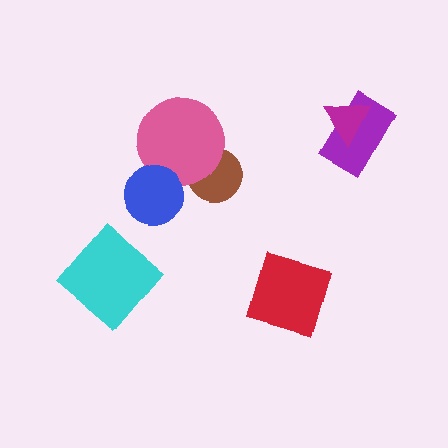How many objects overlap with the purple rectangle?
1 object overlaps with the purple rectangle.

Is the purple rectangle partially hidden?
Yes, it is partially covered by another shape.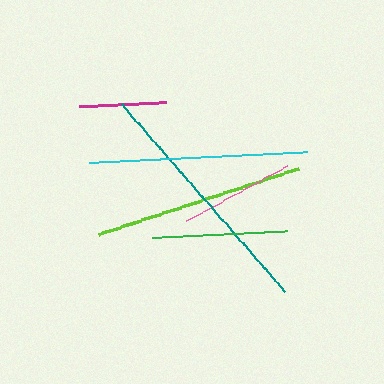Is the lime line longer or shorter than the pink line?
The lime line is longer than the pink line.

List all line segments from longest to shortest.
From longest to shortest: teal, cyan, lime, green, pink, magenta.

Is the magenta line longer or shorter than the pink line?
The pink line is longer than the magenta line.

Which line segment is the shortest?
The magenta line is the shortest at approximately 87 pixels.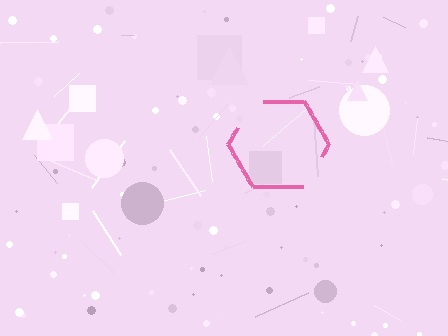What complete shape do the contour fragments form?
The contour fragments form a hexagon.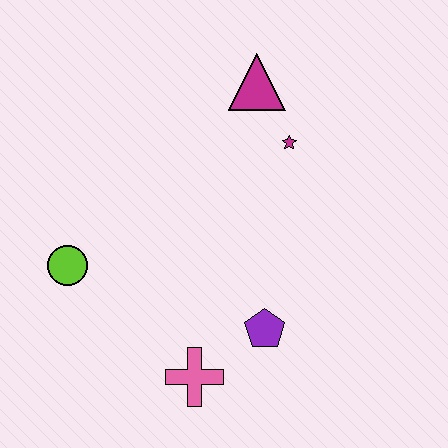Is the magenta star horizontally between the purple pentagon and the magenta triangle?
No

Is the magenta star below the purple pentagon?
No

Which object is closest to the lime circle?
The pink cross is closest to the lime circle.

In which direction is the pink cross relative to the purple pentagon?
The pink cross is to the left of the purple pentagon.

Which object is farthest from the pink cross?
The magenta triangle is farthest from the pink cross.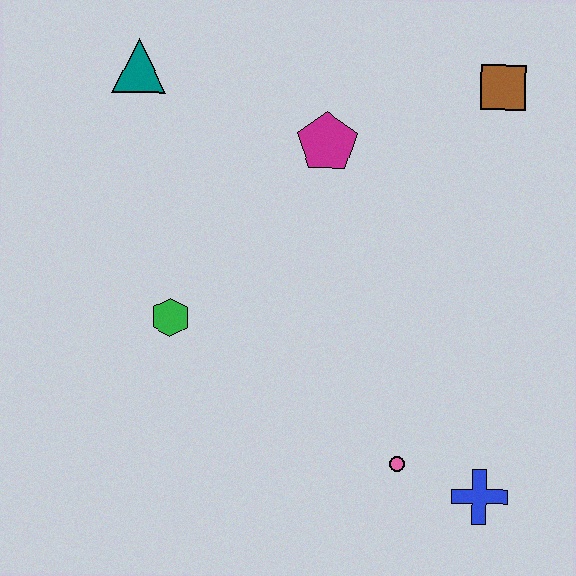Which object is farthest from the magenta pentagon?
The blue cross is farthest from the magenta pentagon.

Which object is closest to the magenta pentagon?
The brown square is closest to the magenta pentagon.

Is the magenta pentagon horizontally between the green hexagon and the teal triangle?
No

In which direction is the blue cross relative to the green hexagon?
The blue cross is to the right of the green hexagon.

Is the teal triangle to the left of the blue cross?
Yes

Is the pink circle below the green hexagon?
Yes